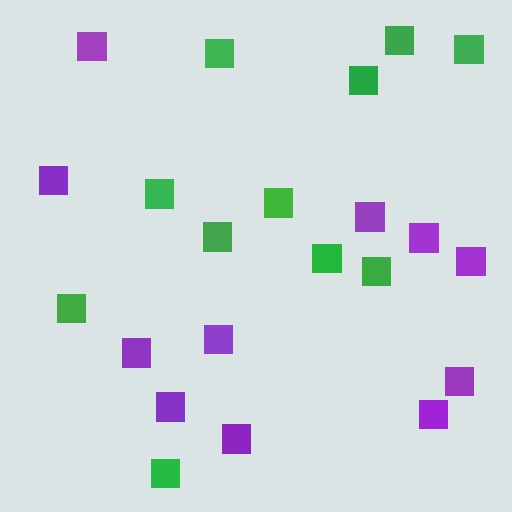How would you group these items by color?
There are 2 groups: one group of green squares (11) and one group of purple squares (11).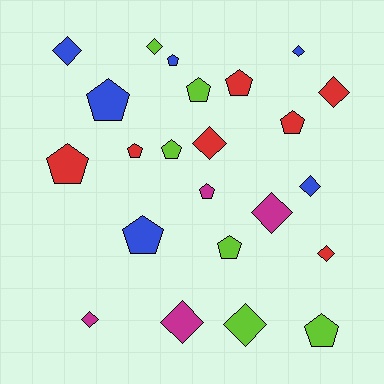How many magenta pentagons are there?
There is 1 magenta pentagon.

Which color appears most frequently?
Red, with 7 objects.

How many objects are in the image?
There are 23 objects.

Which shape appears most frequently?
Pentagon, with 12 objects.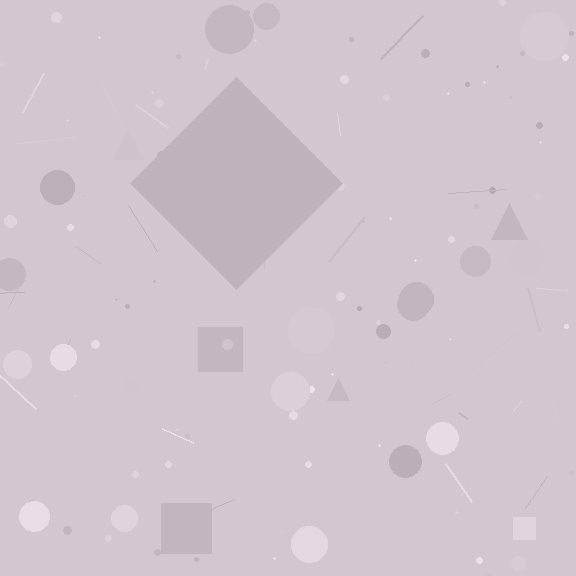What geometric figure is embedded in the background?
A diamond is embedded in the background.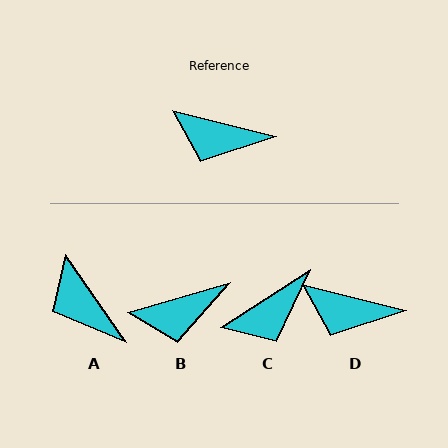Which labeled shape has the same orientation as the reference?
D.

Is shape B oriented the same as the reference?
No, it is off by about 31 degrees.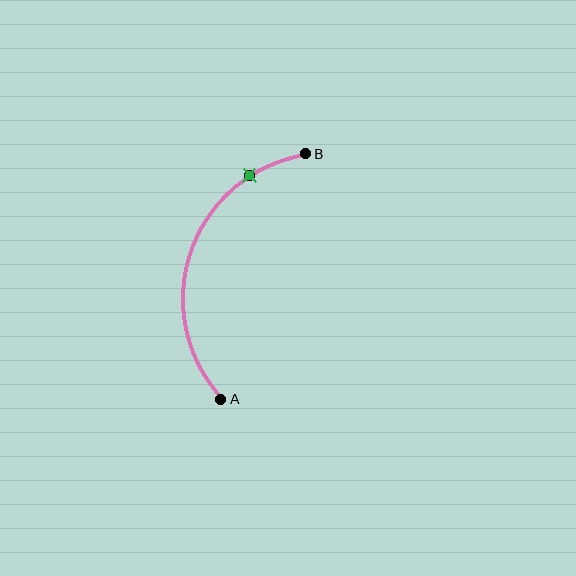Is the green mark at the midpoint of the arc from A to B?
No. The green mark lies on the arc but is closer to endpoint B. The arc midpoint would be at the point on the curve equidistant along the arc from both A and B.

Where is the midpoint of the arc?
The arc midpoint is the point on the curve farthest from the straight line joining A and B. It sits to the left of that line.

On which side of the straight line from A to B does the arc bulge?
The arc bulges to the left of the straight line connecting A and B.